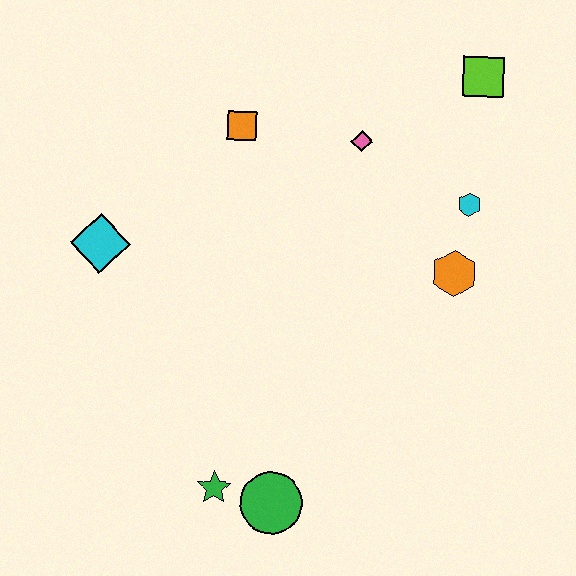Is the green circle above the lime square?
No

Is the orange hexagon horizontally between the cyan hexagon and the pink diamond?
Yes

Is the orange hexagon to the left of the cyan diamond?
No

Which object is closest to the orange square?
The pink diamond is closest to the orange square.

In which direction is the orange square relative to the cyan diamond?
The orange square is to the right of the cyan diamond.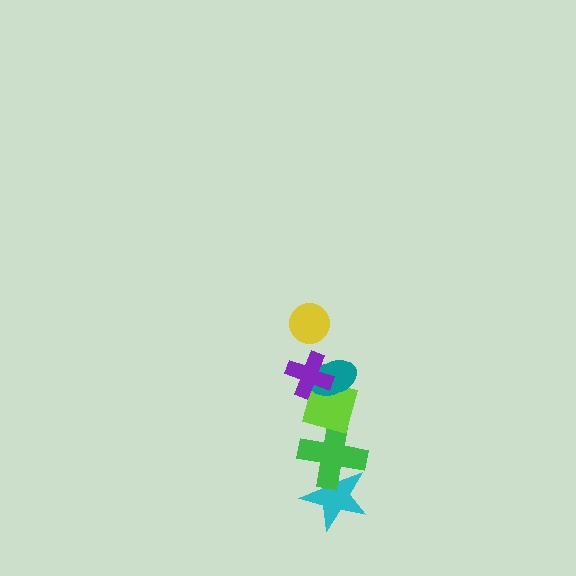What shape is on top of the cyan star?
The green cross is on top of the cyan star.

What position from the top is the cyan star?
The cyan star is 6th from the top.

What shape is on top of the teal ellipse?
The purple cross is on top of the teal ellipse.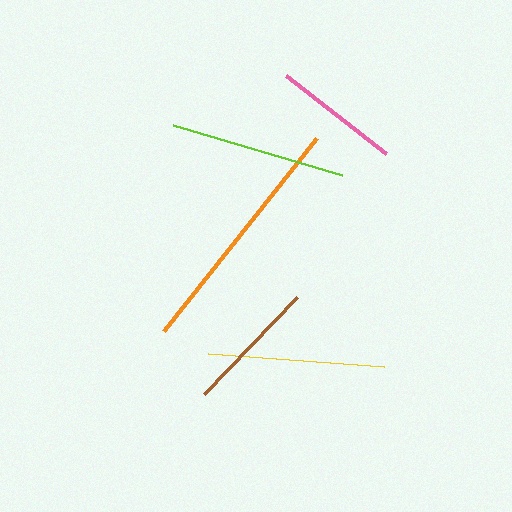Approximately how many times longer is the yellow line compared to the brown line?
The yellow line is approximately 1.3 times the length of the brown line.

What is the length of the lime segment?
The lime segment is approximately 176 pixels long.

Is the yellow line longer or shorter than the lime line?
The yellow line is longer than the lime line.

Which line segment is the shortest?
The pink line is the shortest at approximately 128 pixels.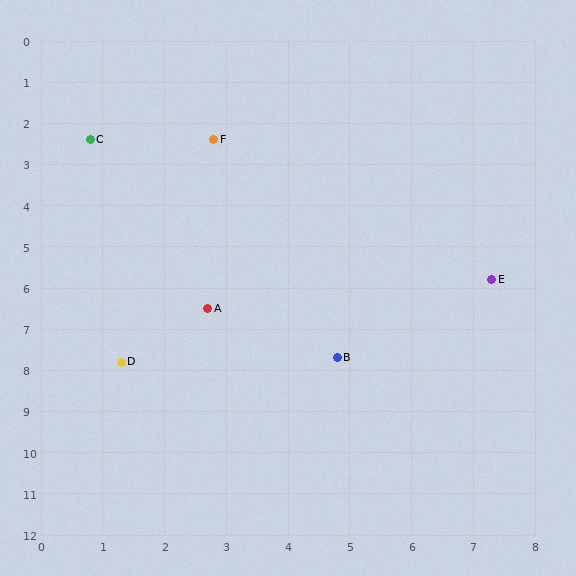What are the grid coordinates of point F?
Point F is at approximately (2.8, 2.4).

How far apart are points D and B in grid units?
Points D and B are about 3.5 grid units apart.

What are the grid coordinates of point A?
Point A is at approximately (2.7, 6.5).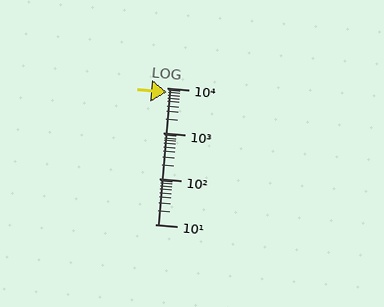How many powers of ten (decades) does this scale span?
The scale spans 3 decades, from 10 to 10000.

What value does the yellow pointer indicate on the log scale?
The pointer indicates approximately 7800.